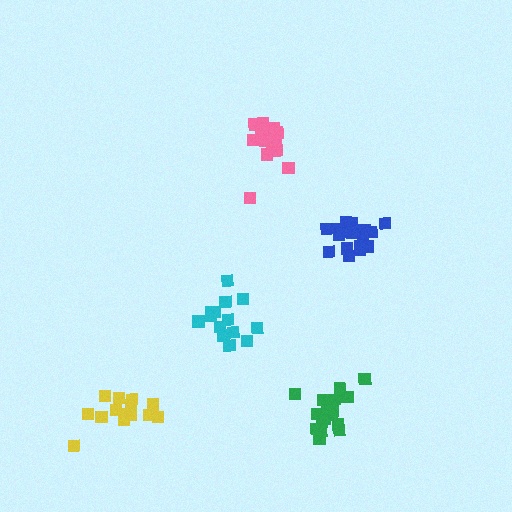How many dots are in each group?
Group 1: 19 dots, Group 2: 14 dots, Group 3: 14 dots, Group 4: 17 dots, Group 5: 19 dots (83 total).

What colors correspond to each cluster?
The clusters are colored: green, cyan, yellow, pink, blue.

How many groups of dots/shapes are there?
There are 5 groups.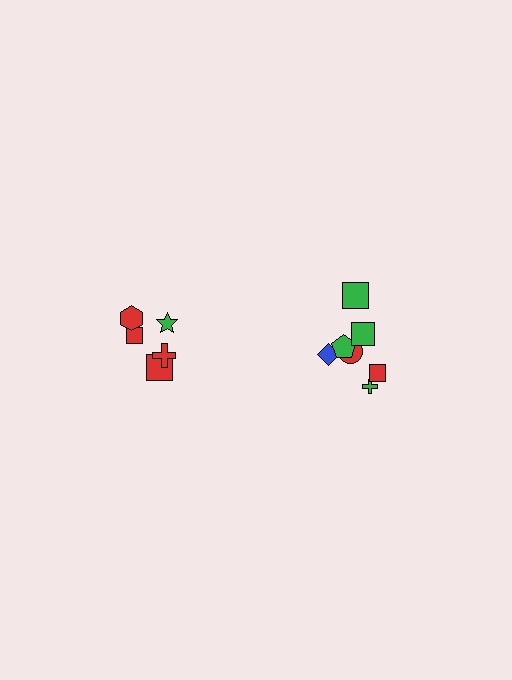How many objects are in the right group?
There are 7 objects.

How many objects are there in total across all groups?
There are 12 objects.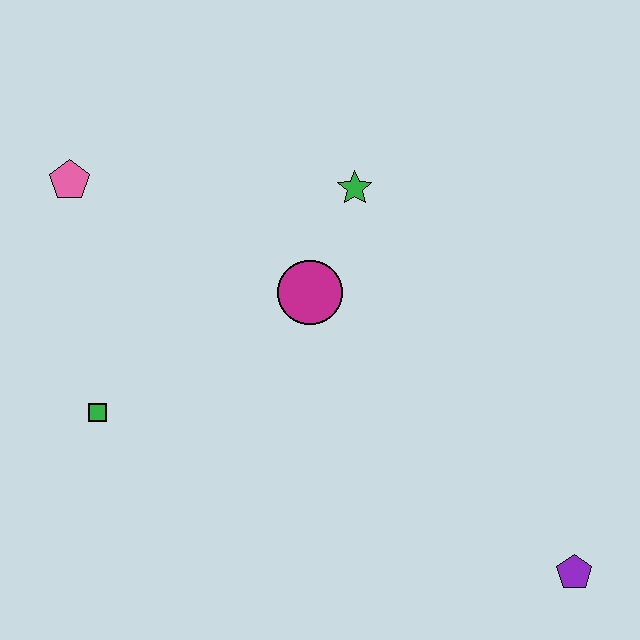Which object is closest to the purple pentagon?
The magenta circle is closest to the purple pentagon.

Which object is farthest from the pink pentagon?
The purple pentagon is farthest from the pink pentagon.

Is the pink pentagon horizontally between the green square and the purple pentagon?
No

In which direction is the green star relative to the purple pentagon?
The green star is above the purple pentagon.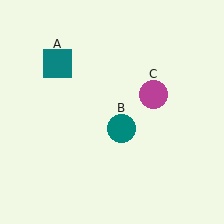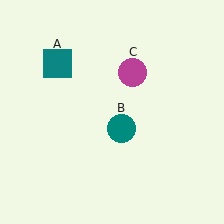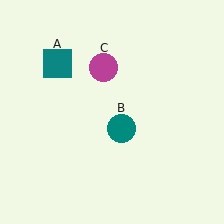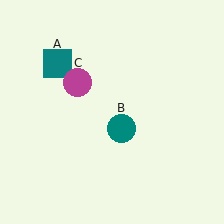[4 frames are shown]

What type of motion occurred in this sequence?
The magenta circle (object C) rotated counterclockwise around the center of the scene.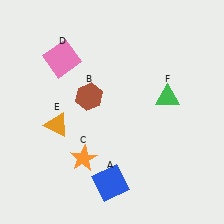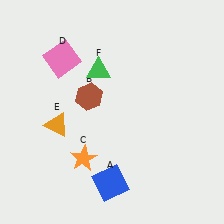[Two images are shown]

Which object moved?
The green triangle (F) moved left.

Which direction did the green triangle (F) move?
The green triangle (F) moved left.